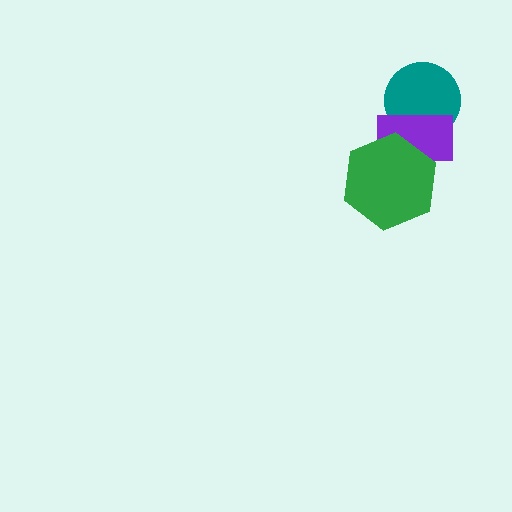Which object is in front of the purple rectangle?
The green hexagon is in front of the purple rectangle.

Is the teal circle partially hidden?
Yes, it is partially covered by another shape.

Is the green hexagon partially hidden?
No, no other shape covers it.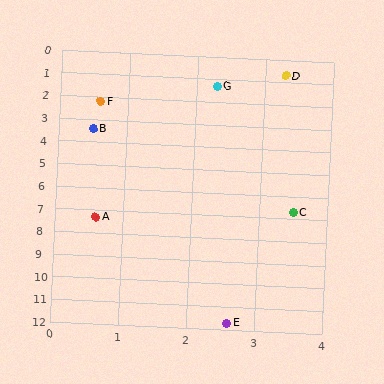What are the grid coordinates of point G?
Point G is at approximately (2.3, 1.3).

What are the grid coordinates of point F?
Point F is at approximately (0.6, 2.2).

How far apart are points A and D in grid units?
Points A and D are about 7.1 grid units apart.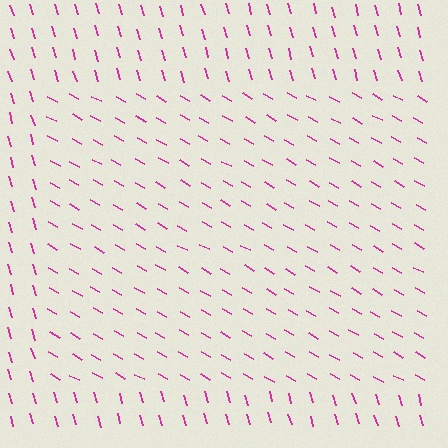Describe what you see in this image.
The image is filled with small magenta line segments. A rectangle region in the image has lines oriented differently from the surrounding lines, creating a visible texture boundary.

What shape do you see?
I see a rectangle.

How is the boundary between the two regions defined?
The boundary is defined purely by a change in line orientation (approximately 45 degrees difference). All lines are the same color and thickness.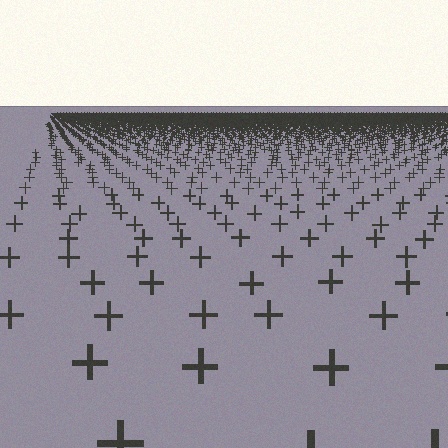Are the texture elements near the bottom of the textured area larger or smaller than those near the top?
Larger. Near the bottom, elements are closer to the viewer and appear at a bigger on-screen size.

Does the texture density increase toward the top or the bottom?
Density increases toward the top.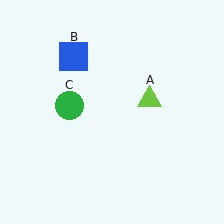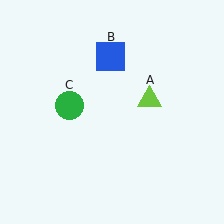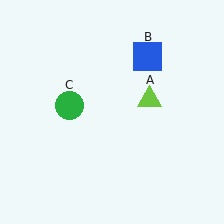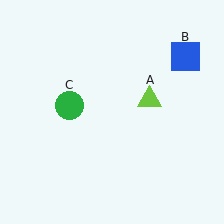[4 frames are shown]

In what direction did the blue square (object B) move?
The blue square (object B) moved right.